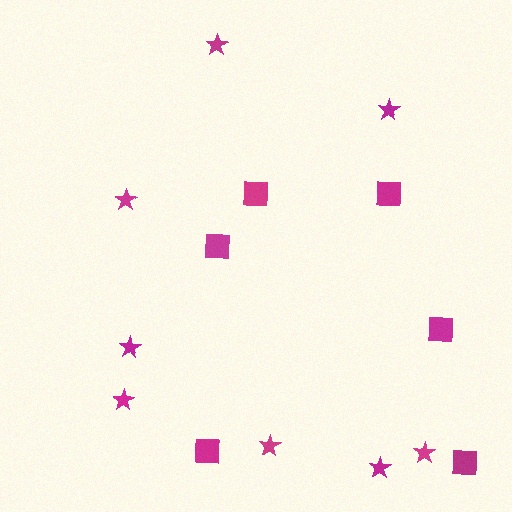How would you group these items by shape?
There are 2 groups: one group of squares (6) and one group of stars (8).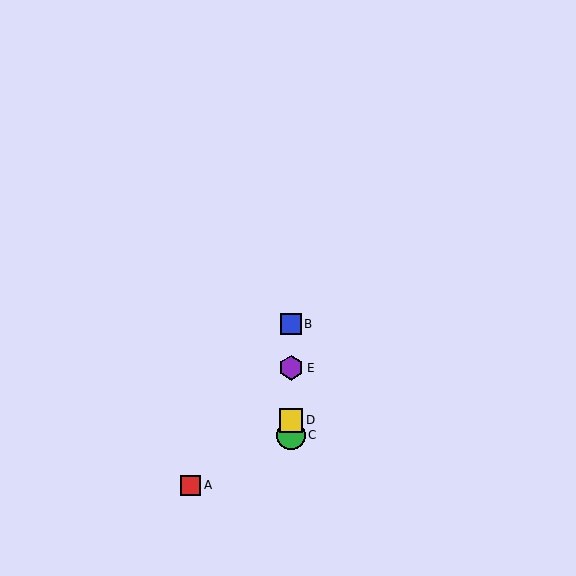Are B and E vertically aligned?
Yes, both are at x≈291.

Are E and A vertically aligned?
No, E is at x≈291 and A is at x≈191.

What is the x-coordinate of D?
Object D is at x≈291.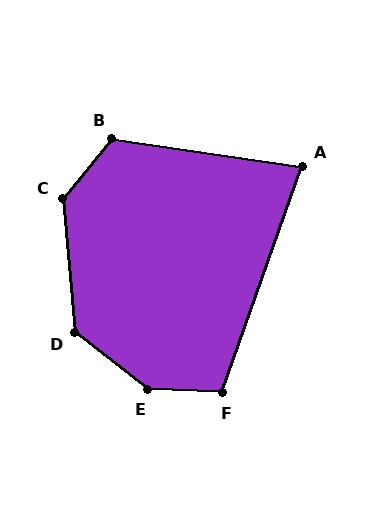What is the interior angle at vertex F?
Approximately 107 degrees (obtuse).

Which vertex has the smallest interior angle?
A, at approximately 79 degrees.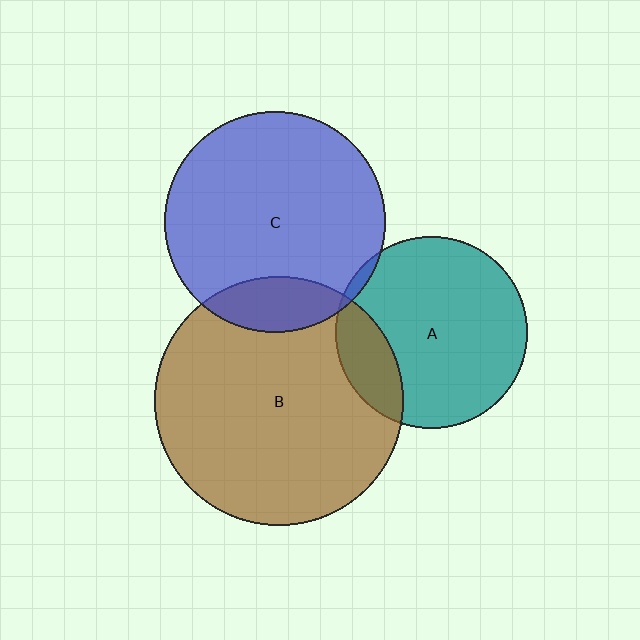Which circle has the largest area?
Circle B (brown).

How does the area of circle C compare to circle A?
Approximately 1.3 times.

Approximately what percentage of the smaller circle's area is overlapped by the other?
Approximately 15%.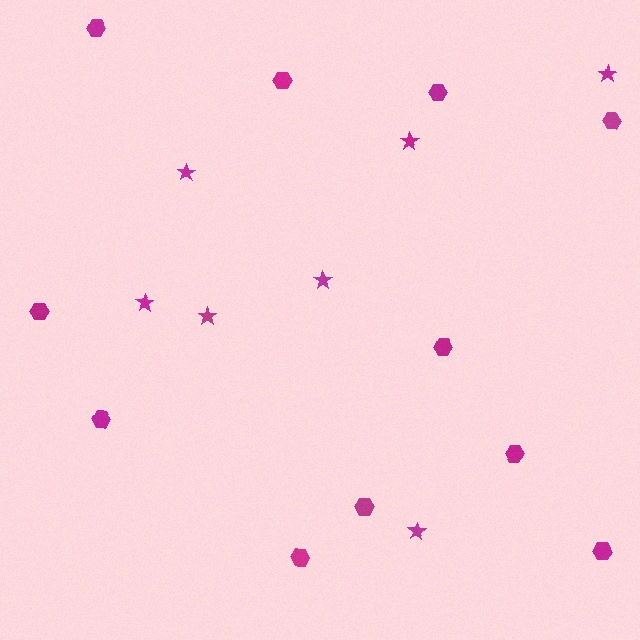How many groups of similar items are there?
There are 2 groups: one group of hexagons (11) and one group of stars (7).